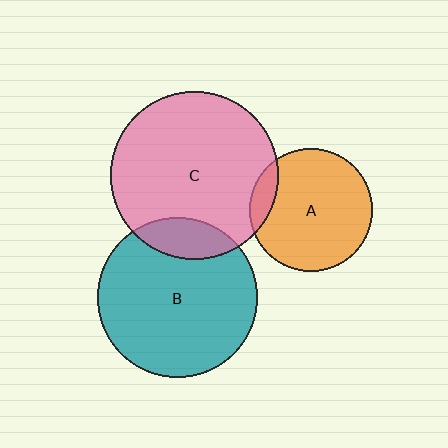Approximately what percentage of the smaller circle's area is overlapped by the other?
Approximately 15%.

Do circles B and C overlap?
Yes.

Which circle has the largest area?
Circle C (pink).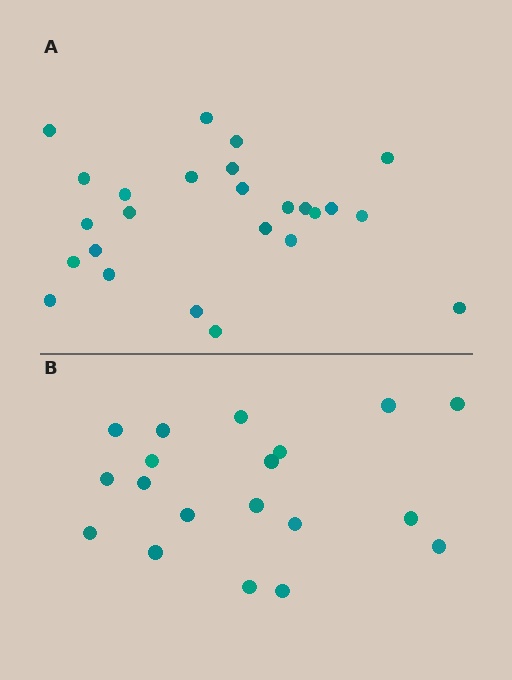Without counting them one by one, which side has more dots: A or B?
Region A (the top region) has more dots.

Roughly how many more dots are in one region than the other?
Region A has about 6 more dots than region B.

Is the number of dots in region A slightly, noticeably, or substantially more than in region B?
Region A has noticeably more, but not dramatically so. The ratio is roughly 1.3 to 1.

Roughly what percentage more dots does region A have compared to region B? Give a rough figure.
About 30% more.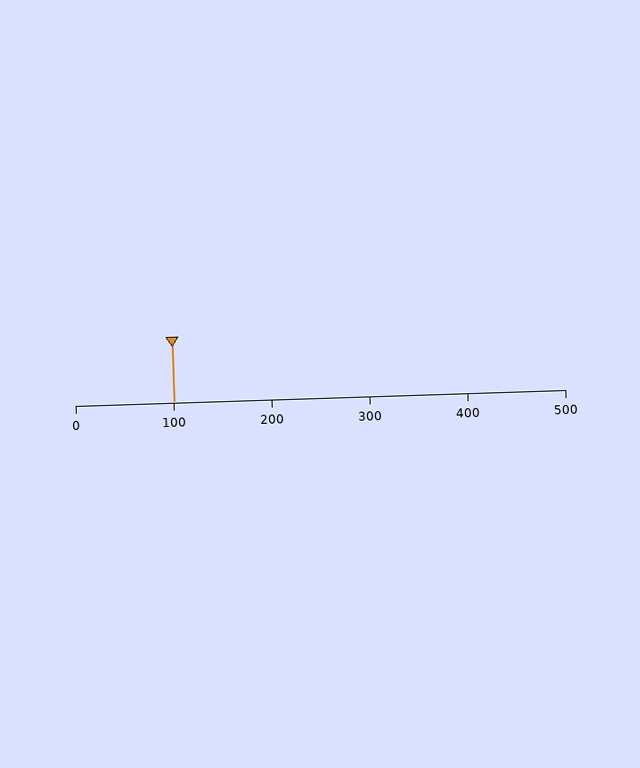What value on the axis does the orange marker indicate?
The marker indicates approximately 100.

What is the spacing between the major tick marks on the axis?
The major ticks are spaced 100 apart.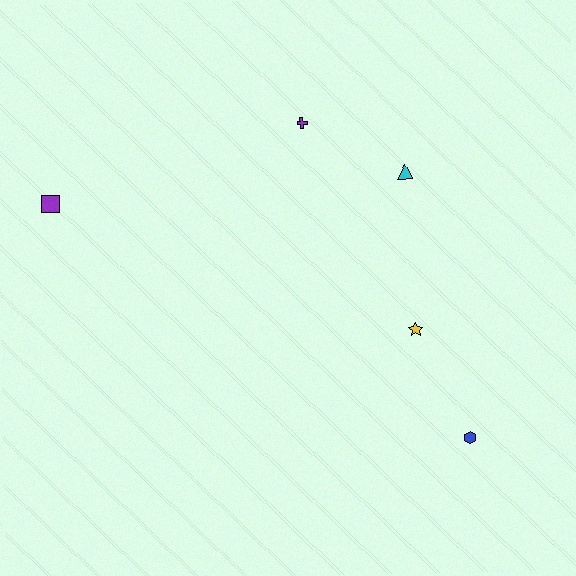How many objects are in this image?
There are 5 objects.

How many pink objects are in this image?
There are no pink objects.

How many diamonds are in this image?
There are no diamonds.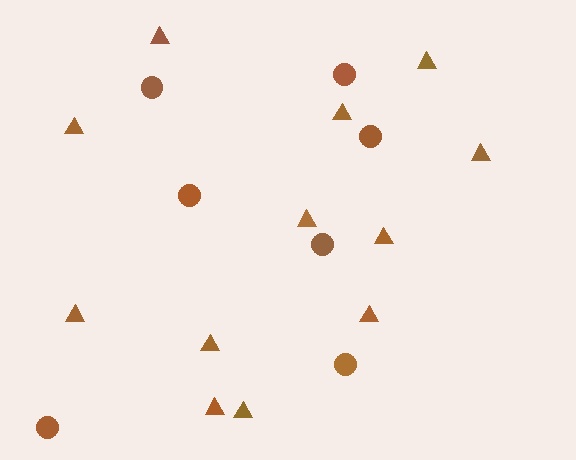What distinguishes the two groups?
There are 2 groups: one group of circles (7) and one group of triangles (12).